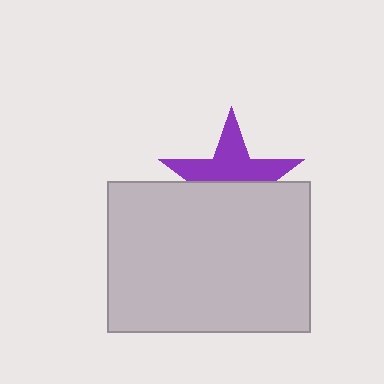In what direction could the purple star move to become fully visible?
The purple star could move up. That would shift it out from behind the light gray rectangle entirely.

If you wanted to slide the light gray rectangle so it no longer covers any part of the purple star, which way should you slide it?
Slide it down — that is the most direct way to separate the two shapes.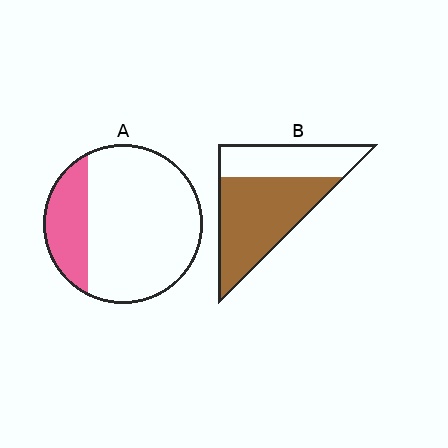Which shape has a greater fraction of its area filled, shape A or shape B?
Shape B.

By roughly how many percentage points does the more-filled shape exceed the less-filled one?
By roughly 40 percentage points (B over A).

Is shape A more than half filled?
No.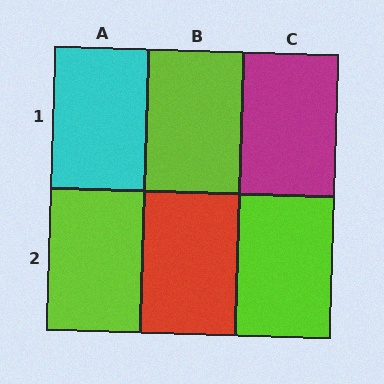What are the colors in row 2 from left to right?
Lime, red, lime.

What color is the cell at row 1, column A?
Cyan.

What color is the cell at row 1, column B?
Lime.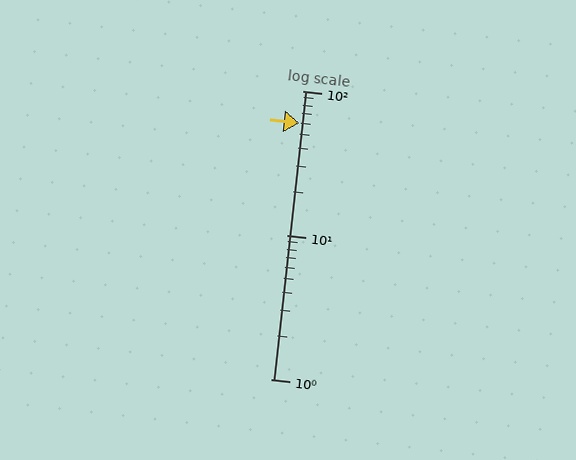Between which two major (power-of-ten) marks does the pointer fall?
The pointer is between 10 and 100.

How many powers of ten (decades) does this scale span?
The scale spans 2 decades, from 1 to 100.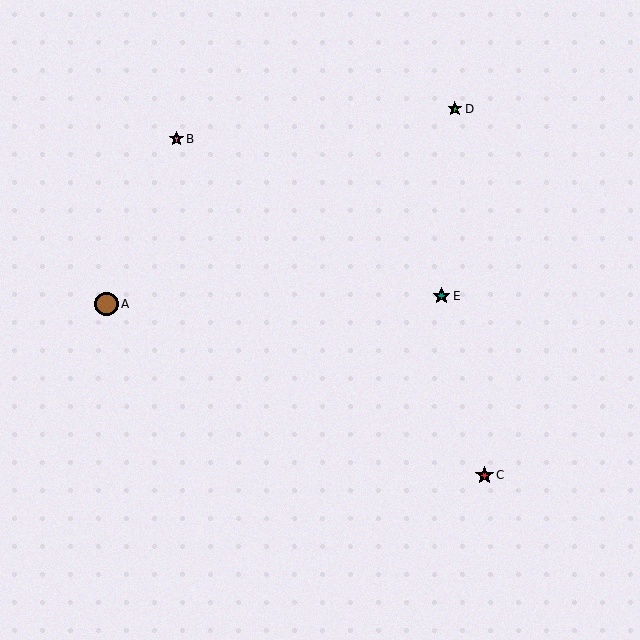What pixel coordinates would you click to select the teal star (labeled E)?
Click at (441, 296) to select the teal star E.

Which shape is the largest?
The brown circle (labeled A) is the largest.